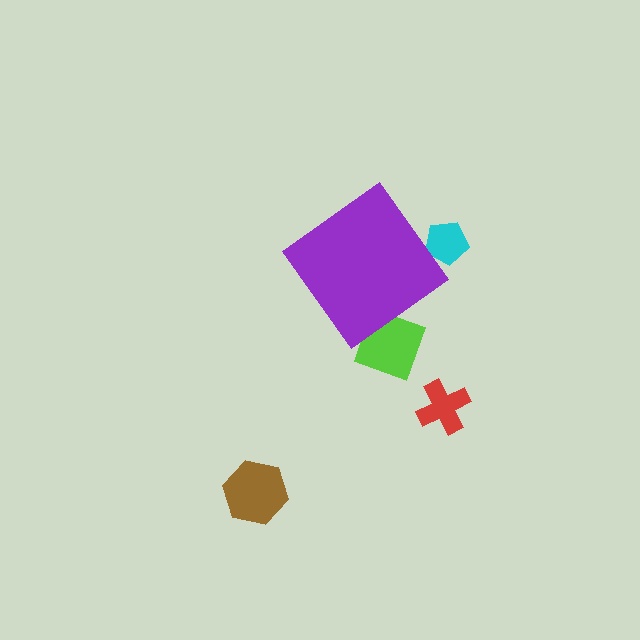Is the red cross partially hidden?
No, the red cross is fully visible.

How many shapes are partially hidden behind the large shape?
2 shapes are partially hidden.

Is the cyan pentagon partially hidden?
Yes, the cyan pentagon is partially hidden behind the purple diamond.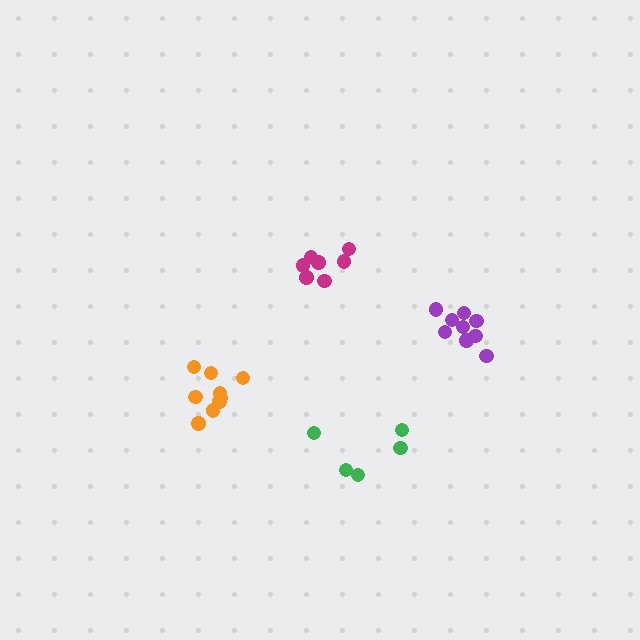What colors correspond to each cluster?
The clusters are colored: purple, magenta, green, orange.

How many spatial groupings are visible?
There are 4 spatial groupings.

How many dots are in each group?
Group 1: 9 dots, Group 2: 7 dots, Group 3: 5 dots, Group 4: 9 dots (30 total).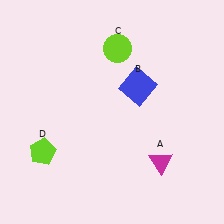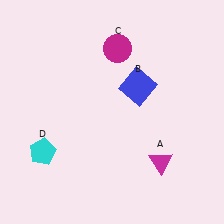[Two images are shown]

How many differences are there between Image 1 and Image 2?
There are 2 differences between the two images.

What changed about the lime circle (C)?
In Image 1, C is lime. In Image 2, it changed to magenta.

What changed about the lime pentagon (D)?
In Image 1, D is lime. In Image 2, it changed to cyan.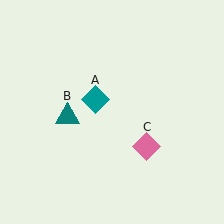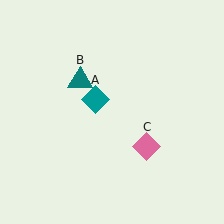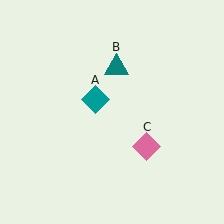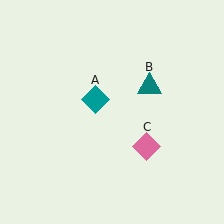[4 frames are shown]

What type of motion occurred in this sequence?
The teal triangle (object B) rotated clockwise around the center of the scene.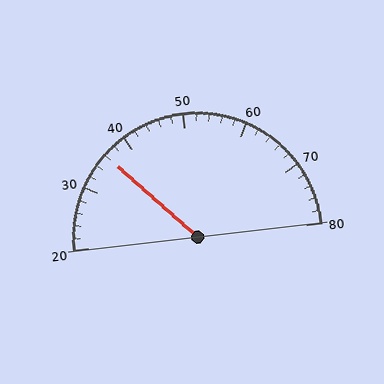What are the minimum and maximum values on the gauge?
The gauge ranges from 20 to 80.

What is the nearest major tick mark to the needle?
The nearest major tick mark is 40.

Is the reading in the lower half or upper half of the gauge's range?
The reading is in the lower half of the range (20 to 80).